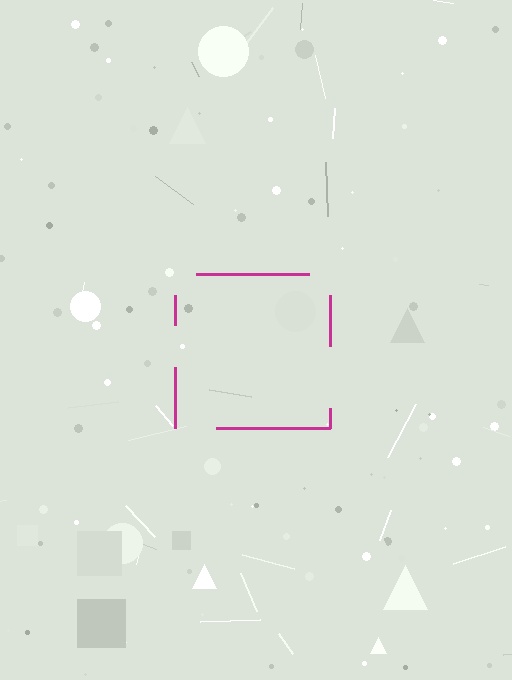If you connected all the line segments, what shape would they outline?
They would outline a square.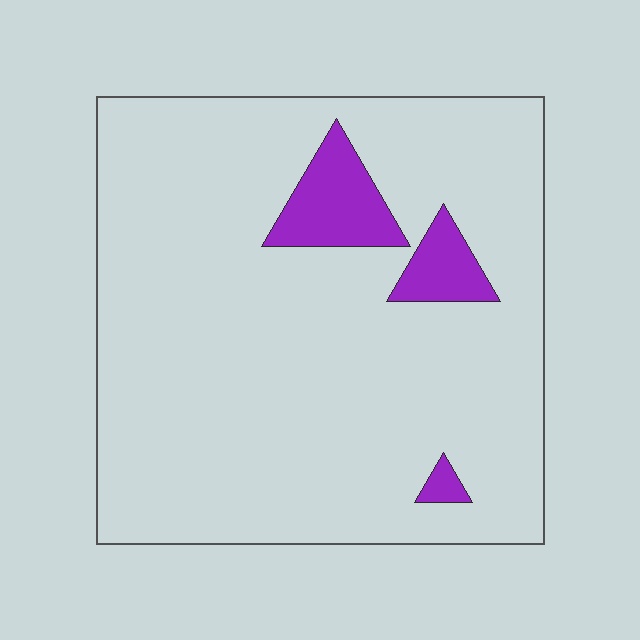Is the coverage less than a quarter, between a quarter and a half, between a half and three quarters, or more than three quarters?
Less than a quarter.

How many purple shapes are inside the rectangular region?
3.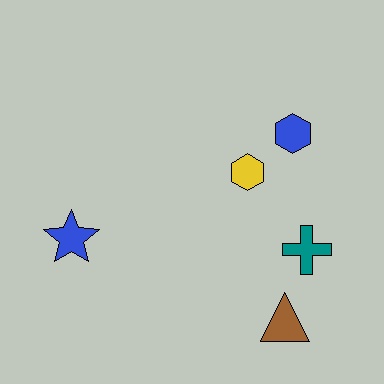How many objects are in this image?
There are 5 objects.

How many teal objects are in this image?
There is 1 teal object.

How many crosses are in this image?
There is 1 cross.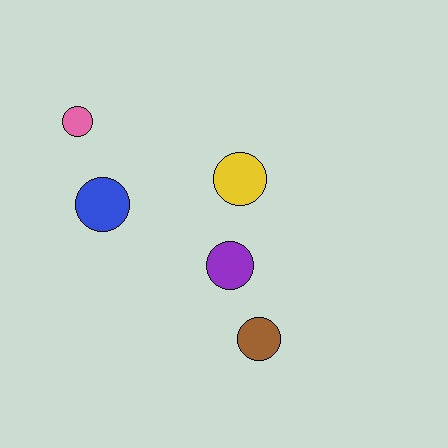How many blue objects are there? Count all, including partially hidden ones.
There is 1 blue object.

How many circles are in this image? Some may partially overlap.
There are 5 circles.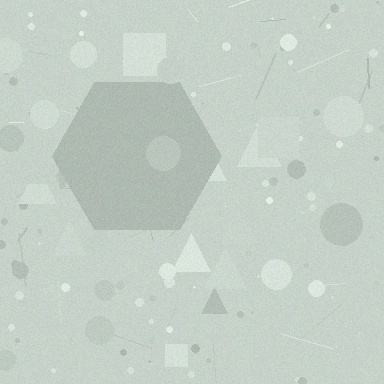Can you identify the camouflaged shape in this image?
The camouflaged shape is a hexagon.